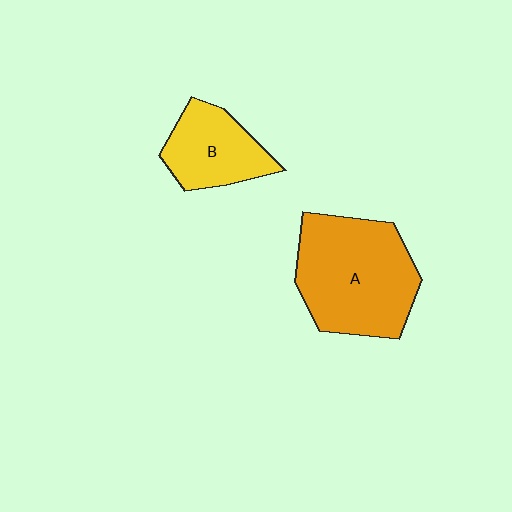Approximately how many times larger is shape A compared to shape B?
Approximately 1.8 times.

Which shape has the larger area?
Shape A (orange).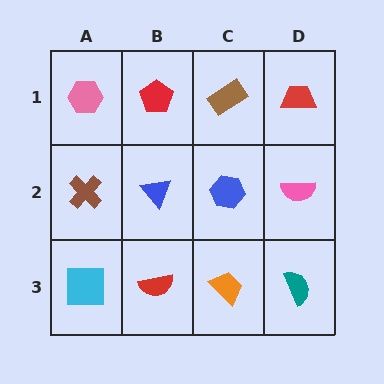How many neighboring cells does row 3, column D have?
2.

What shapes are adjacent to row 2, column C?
A brown rectangle (row 1, column C), an orange trapezoid (row 3, column C), a blue triangle (row 2, column B), a pink semicircle (row 2, column D).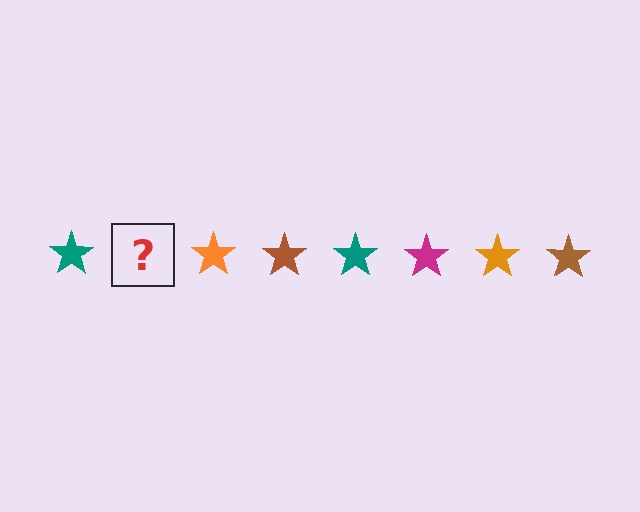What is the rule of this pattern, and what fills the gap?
The rule is that the pattern cycles through teal, magenta, orange, brown stars. The gap should be filled with a magenta star.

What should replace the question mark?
The question mark should be replaced with a magenta star.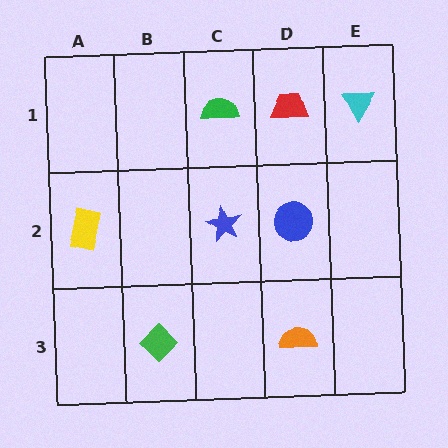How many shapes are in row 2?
3 shapes.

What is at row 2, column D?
A blue circle.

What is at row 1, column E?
A cyan triangle.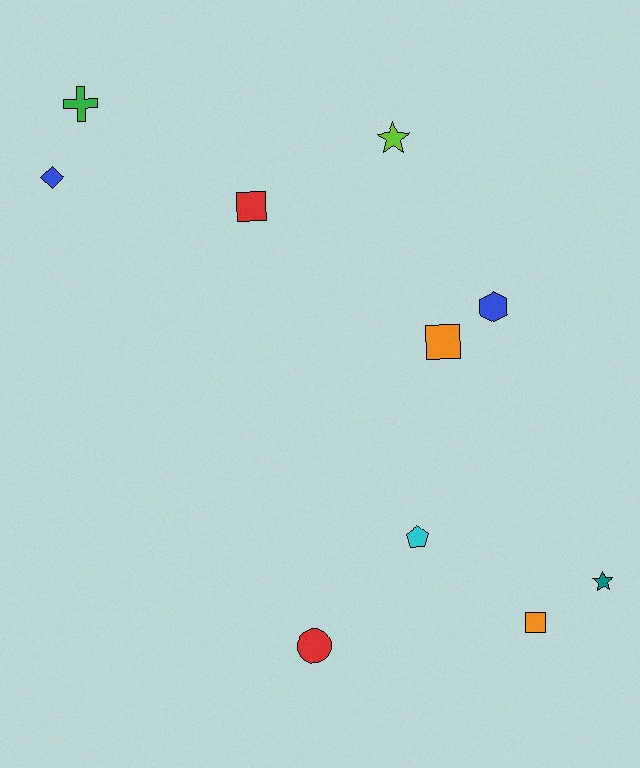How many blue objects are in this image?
There are 2 blue objects.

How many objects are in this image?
There are 10 objects.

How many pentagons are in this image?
There is 1 pentagon.